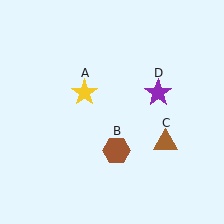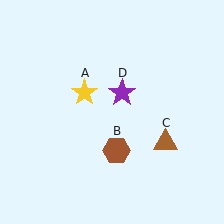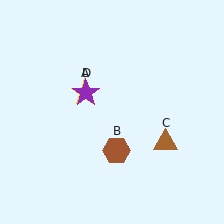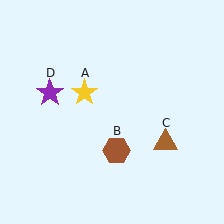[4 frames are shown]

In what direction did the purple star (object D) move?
The purple star (object D) moved left.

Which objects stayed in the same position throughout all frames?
Yellow star (object A) and brown hexagon (object B) and brown triangle (object C) remained stationary.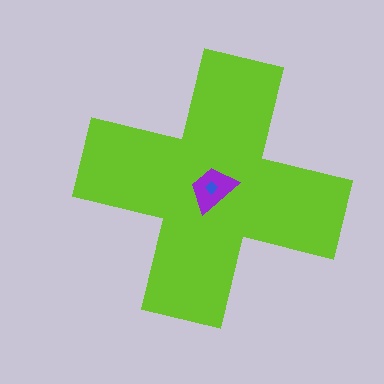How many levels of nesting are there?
3.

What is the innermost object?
The blue diamond.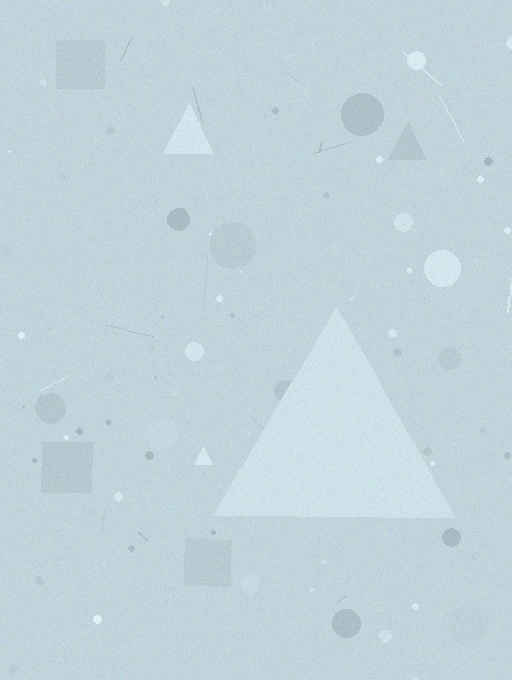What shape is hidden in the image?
A triangle is hidden in the image.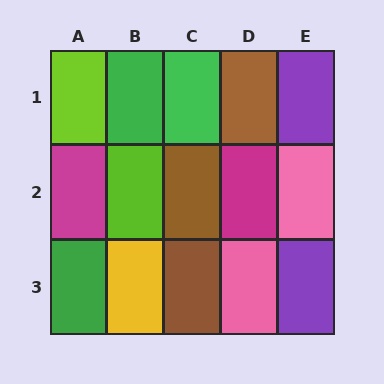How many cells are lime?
2 cells are lime.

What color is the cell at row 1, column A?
Lime.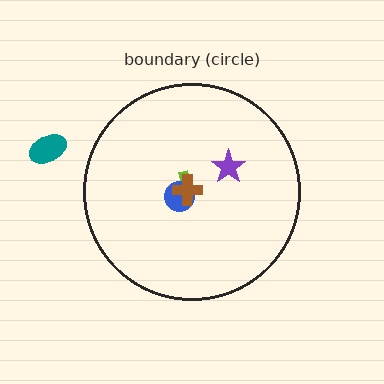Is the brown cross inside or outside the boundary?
Inside.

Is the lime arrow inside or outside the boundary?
Inside.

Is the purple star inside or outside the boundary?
Inside.